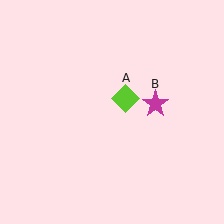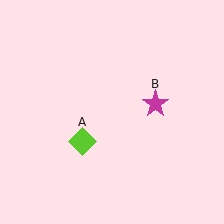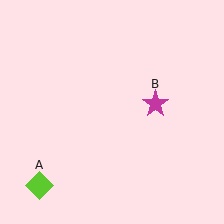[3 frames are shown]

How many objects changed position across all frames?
1 object changed position: lime diamond (object A).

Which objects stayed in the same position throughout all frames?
Magenta star (object B) remained stationary.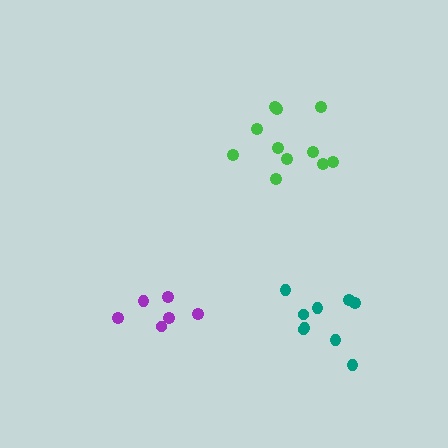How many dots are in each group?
Group 1: 6 dots, Group 2: 11 dots, Group 3: 9 dots (26 total).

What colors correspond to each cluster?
The clusters are colored: purple, green, teal.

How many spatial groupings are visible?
There are 3 spatial groupings.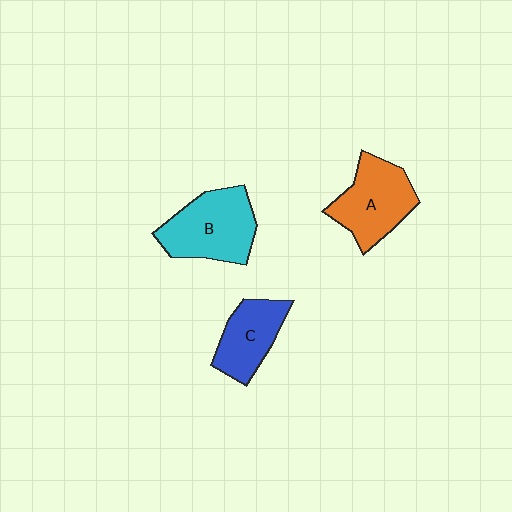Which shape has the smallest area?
Shape C (blue).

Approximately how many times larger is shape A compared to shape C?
Approximately 1.3 times.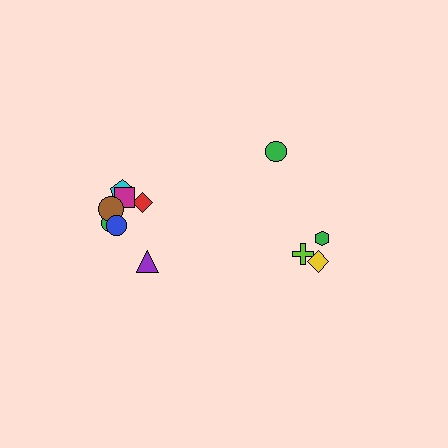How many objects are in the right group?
There are 4 objects.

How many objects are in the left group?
There are 7 objects.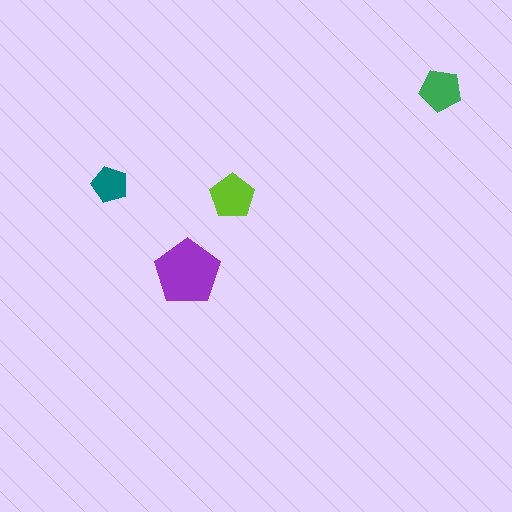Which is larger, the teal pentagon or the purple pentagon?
The purple one.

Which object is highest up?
The green pentagon is topmost.